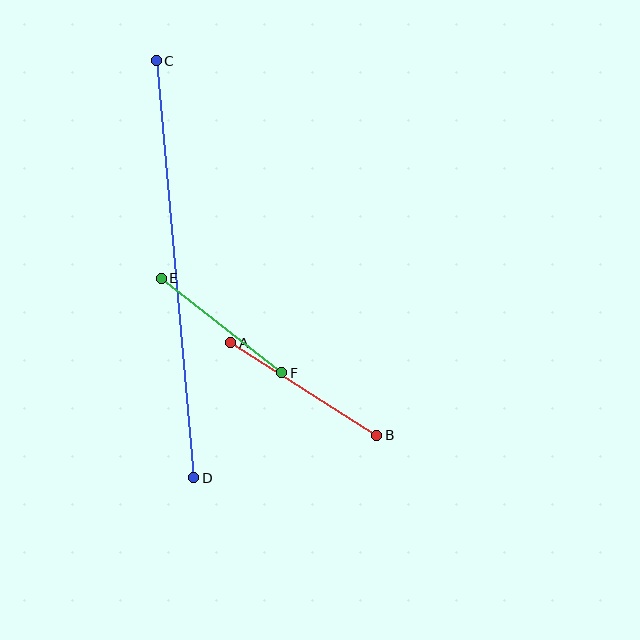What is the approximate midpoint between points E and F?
The midpoint is at approximately (221, 326) pixels.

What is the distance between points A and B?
The distance is approximately 173 pixels.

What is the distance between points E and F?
The distance is approximately 153 pixels.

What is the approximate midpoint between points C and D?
The midpoint is at approximately (175, 269) pixels.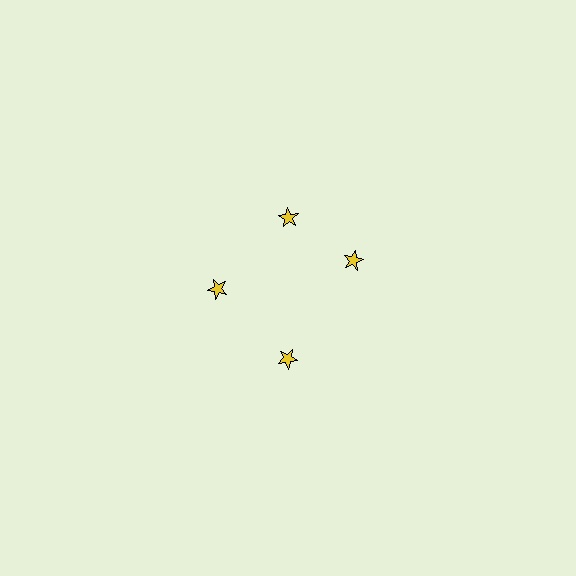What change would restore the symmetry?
The symmetry would be restored by rotating it back into even spacing with its neighbors so that all 4 stars sit at equal angles and equal distance from the center.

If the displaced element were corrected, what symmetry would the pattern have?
It would have 4-fold rotational symmetry — the pattern would map onto itself every 90 degrees.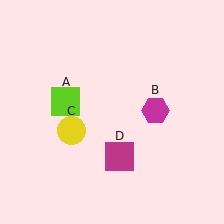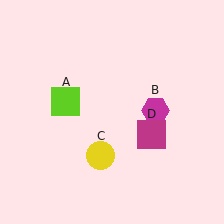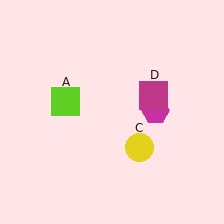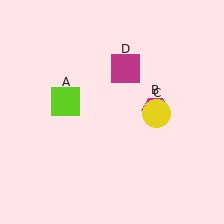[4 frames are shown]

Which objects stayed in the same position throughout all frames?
Lime square (object A) and magenta hexagon (object B) remained stationary.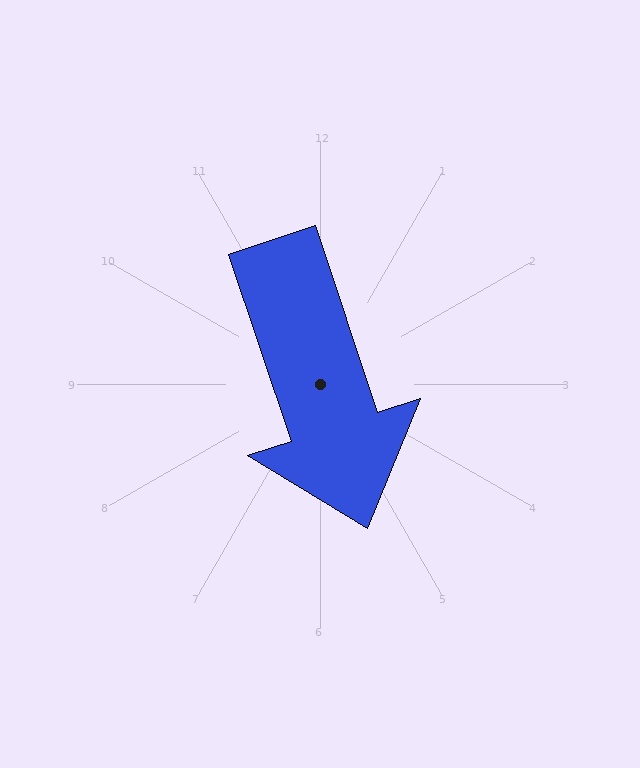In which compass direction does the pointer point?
South.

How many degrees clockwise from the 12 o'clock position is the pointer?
Approximately 162 degrees.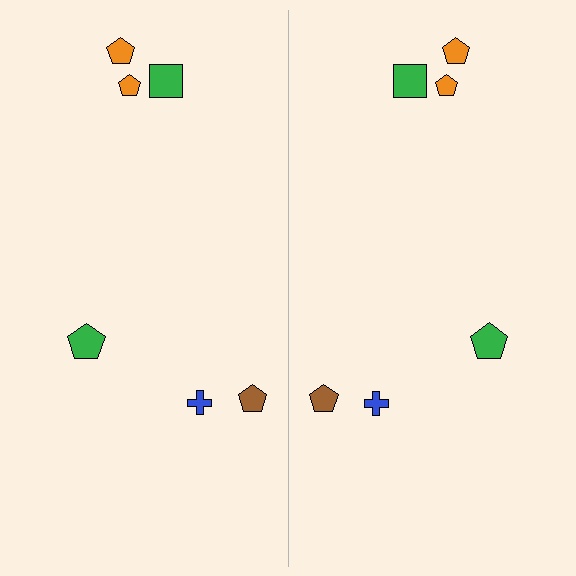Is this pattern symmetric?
Yes, this pattern has bilateral (reflection) symmetry.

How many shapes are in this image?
There are 12 shapes in this image.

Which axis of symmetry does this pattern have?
The pattern has a vertical axis of symmetry running through the center of the image.